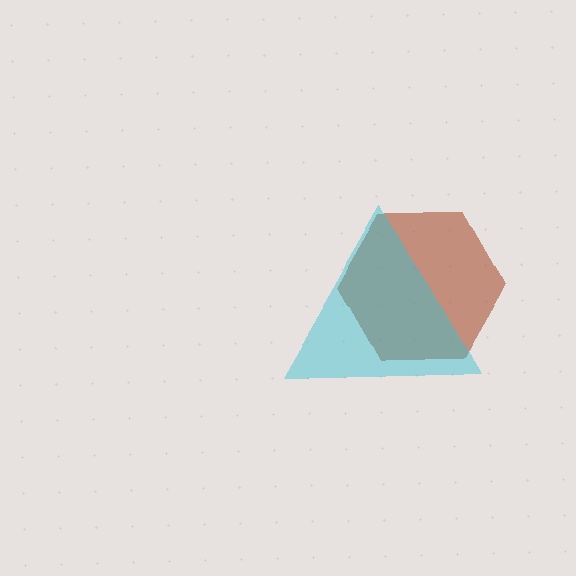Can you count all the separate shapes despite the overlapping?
Yes, there are 2 separate shapes.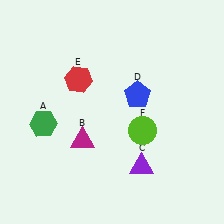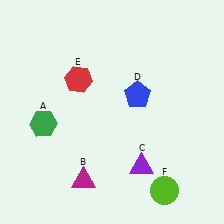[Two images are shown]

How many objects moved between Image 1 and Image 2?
2 objects moved between the two images.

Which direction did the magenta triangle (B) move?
The magenta triangle (B) moved down.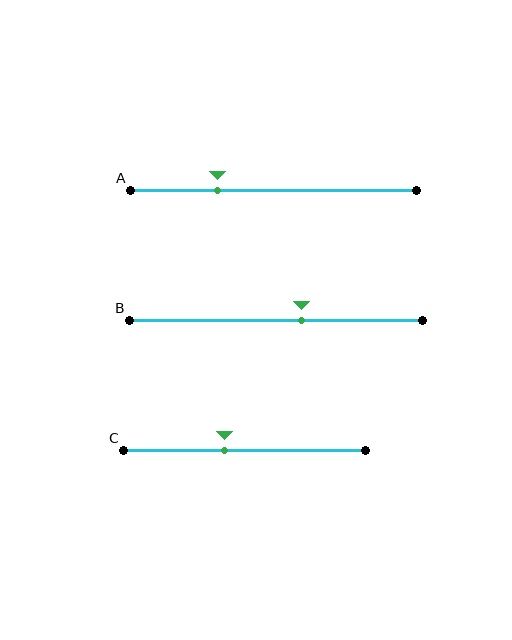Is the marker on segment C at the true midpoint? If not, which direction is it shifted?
No, the marker on segment C is shifted to the left by about 8% of the segment length.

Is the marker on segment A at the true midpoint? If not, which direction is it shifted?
No, the marker on segment A is shifted to the left by about 20% of the segment length.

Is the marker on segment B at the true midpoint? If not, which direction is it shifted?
No, the marker on segment B is shifted to the right by about 9% of the segment length.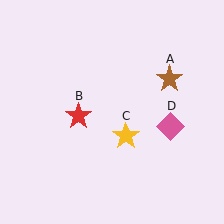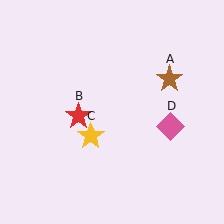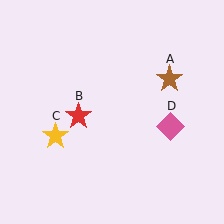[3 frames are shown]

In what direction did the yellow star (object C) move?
The yellow star (object C) moved left.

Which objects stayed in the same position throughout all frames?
Brown star (object A) and red star (object B) and pink diamond (object D) remained stationary.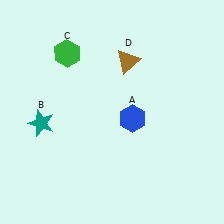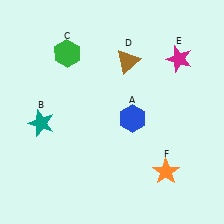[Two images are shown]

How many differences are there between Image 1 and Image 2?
There are 2 differences between the two images.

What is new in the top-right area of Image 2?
A magenta star (E) was added in the top-right area of Image 2.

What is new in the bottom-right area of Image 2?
An orange star (F) was added in the bottom-right area of Image 2.